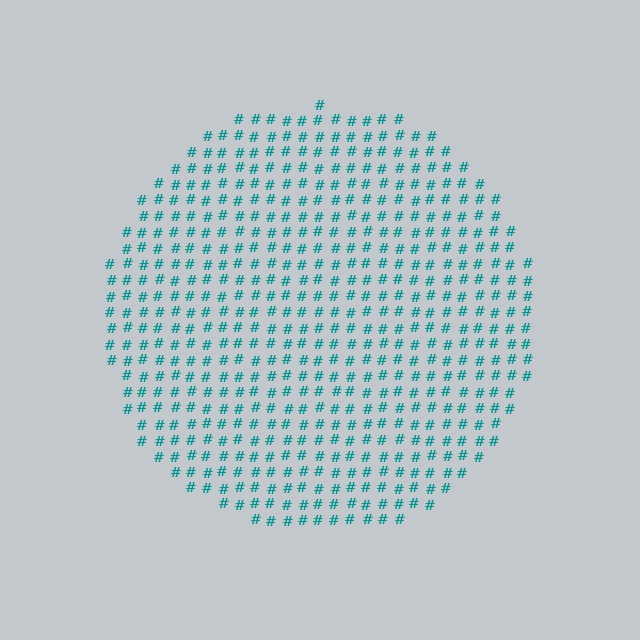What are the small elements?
The small elements are hash symbols.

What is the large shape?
The large shape is a circle.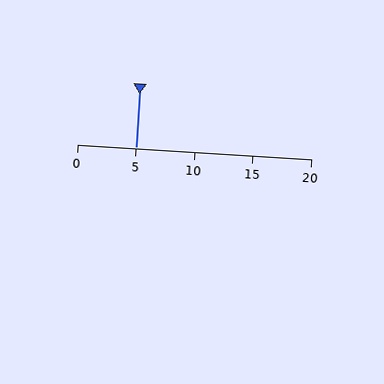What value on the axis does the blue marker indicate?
The marker indicates approximately 5.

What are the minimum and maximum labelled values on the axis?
The axis runs from 0 to 20.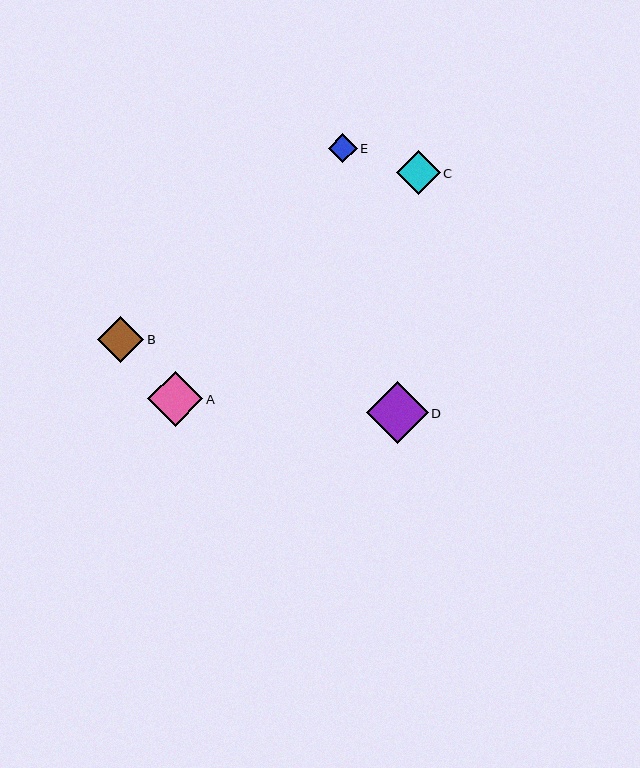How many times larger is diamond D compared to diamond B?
Diamond D is approximately 1.4 times the size of diamond B.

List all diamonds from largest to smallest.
From largest to smallest: D, A, B, C, E.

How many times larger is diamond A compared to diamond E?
Diamond A is approximately 1.9 times the size of diamond E.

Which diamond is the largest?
Diamond D is the largest with a size of approximately 62 pixels.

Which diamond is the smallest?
Diamond E is the smallest with a size of approximately 29 pixels.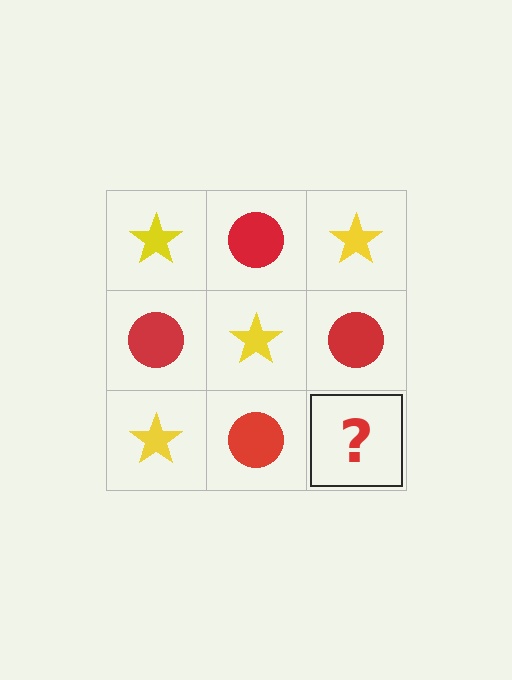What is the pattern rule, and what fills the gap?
The rule is that it alternates yellow star and red circle in a checkerboard pattern. The gap should be filled with a yellow star.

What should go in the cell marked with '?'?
The missing cell should contain a yellow star.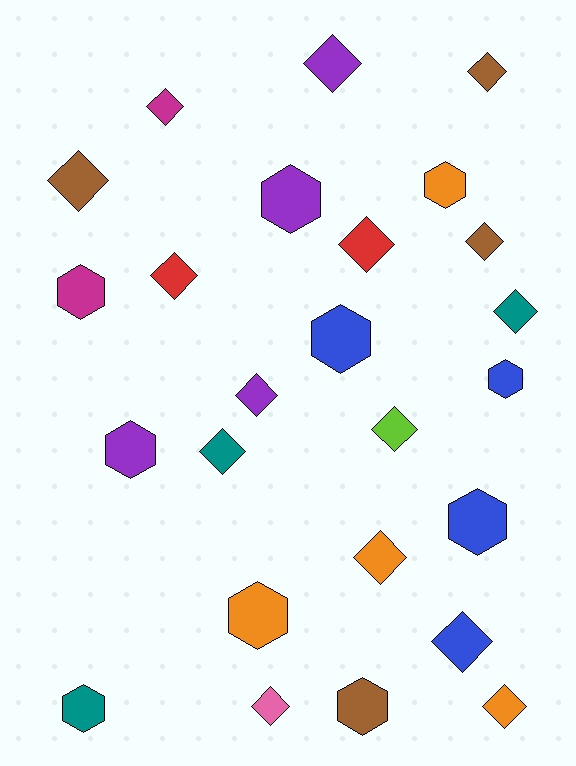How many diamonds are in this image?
There are 15 diamonds.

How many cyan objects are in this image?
There are no cyan objects.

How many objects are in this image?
There are 25 objects.